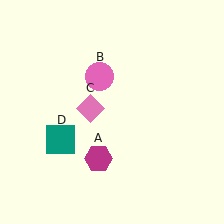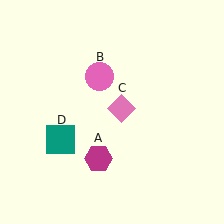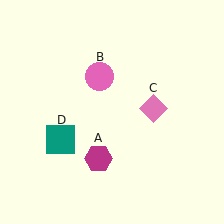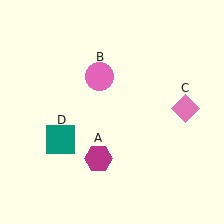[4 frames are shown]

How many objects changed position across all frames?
1 object changed position: pink diamond (object C).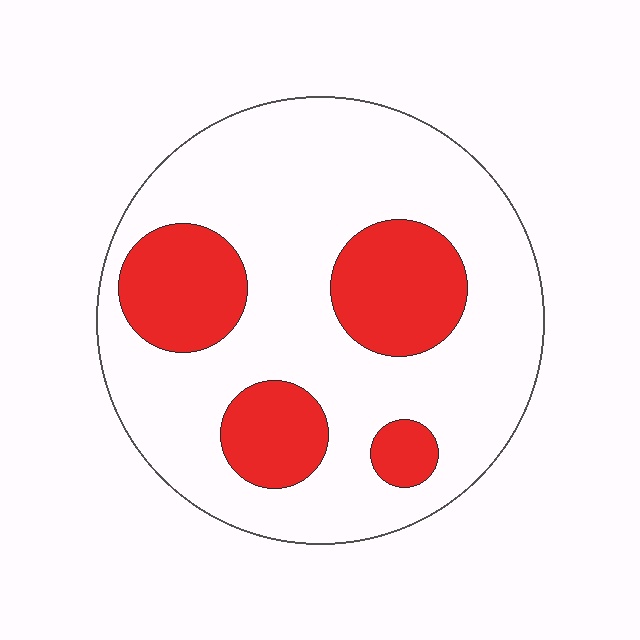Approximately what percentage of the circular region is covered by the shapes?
Approximately 25%.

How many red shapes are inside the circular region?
4.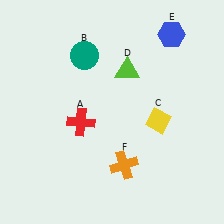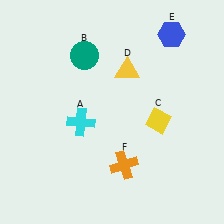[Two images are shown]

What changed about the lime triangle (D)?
In Image 1, D is lime. In Image 2, it changed to yellow.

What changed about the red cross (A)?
In Image 1, A is red. In Image 2, it changed to cyan.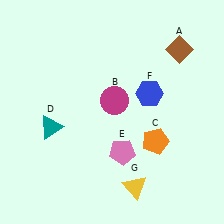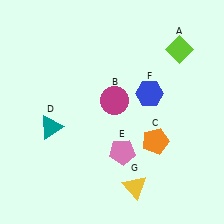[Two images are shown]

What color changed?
The diamond (A) changed from brown in Image 1 to lime in Image 2.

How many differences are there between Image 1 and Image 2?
There is 1 difference between the two images.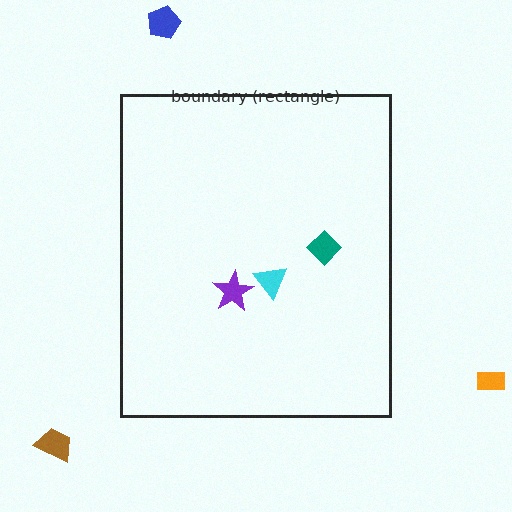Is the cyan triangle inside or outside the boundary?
Inside.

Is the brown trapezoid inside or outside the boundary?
Outside.